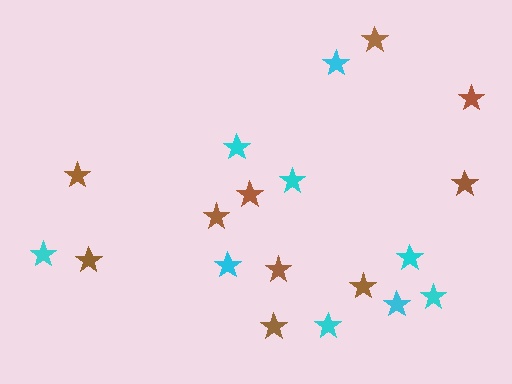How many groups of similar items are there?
There are 2 groups: one group of brown stars (10) and one group of cyan stars (9).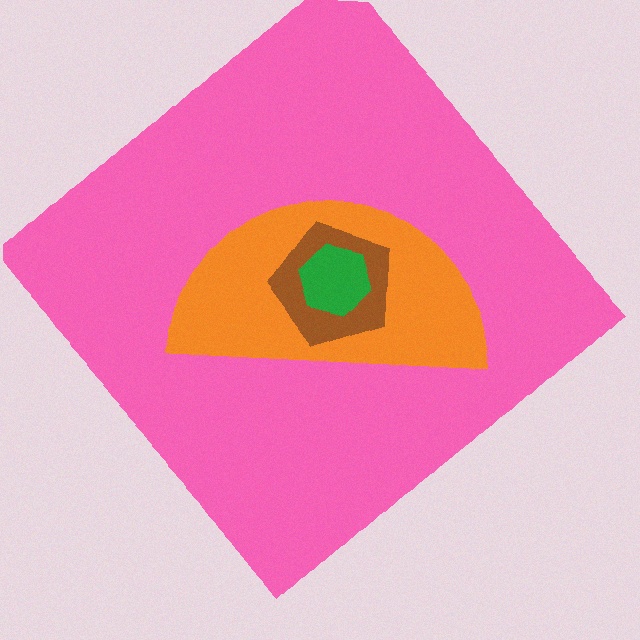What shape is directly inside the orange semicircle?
The brown pentagon.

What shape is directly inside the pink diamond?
The orange semicircle.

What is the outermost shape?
The pink diamond.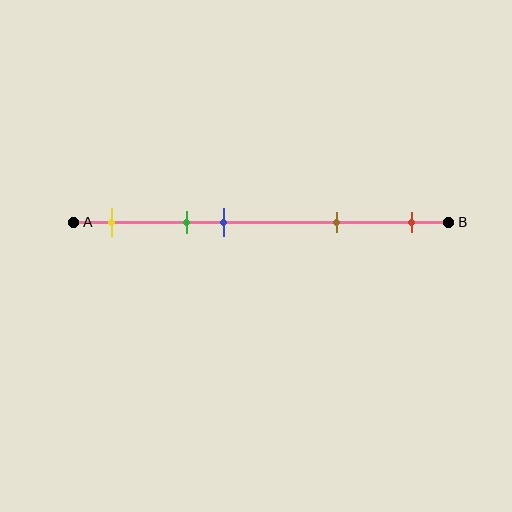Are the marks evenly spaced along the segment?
No, the marks are not evenly spaced.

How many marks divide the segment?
There are 5 marks dividing the segment.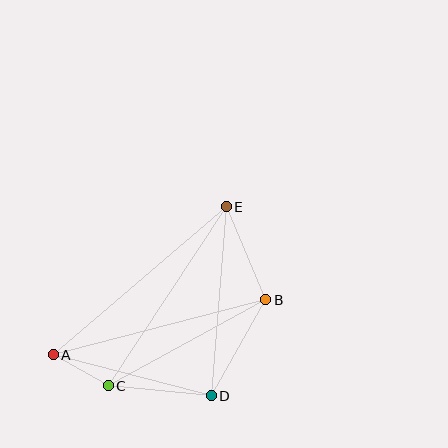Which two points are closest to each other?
Points A and C are closest to each other.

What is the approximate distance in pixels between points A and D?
The distance between A and D is approximately 163 pixels.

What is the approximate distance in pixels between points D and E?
The distance between D and E is approximately 190 pixels.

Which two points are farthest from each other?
Points A and E are farthest from each other.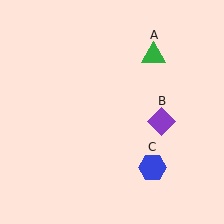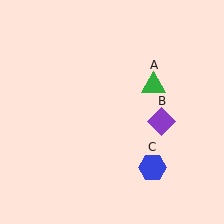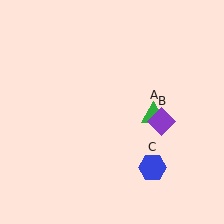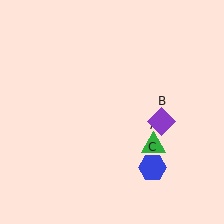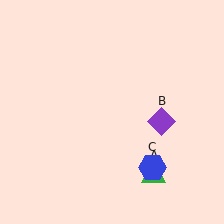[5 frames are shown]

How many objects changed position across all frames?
1 object changed position: green triangle (object A).